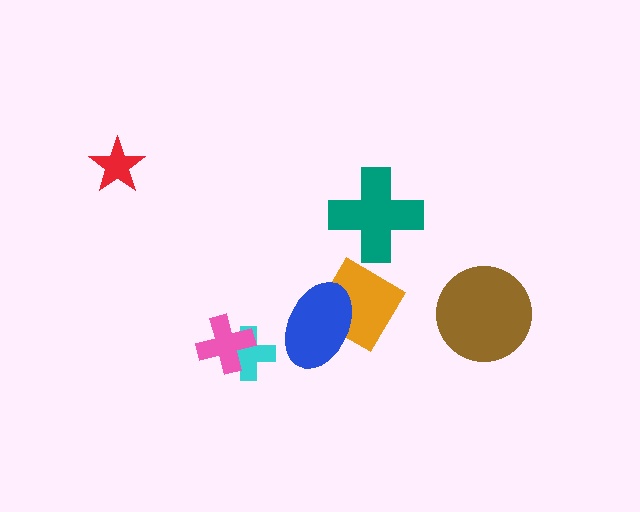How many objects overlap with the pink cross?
1 object overlaps with the pink cross.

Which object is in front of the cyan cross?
The pink cross is in front of the cyan cross.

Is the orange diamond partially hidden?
Yes, it is partially covered by another shape.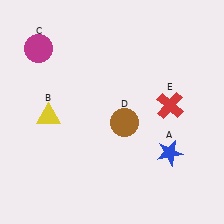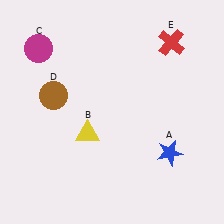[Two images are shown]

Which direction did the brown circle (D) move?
The brown circle (D) moved left.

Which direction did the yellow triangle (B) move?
The yellow triangle (B) moved right.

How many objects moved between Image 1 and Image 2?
3 objects moved between the two images.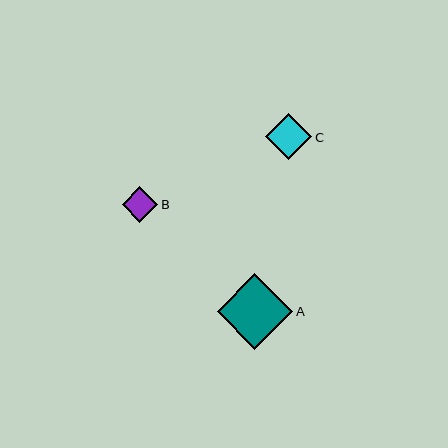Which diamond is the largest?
Diamond A is the largest with a size of approximately 76 pixels.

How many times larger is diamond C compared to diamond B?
Diamond C is approximately 1.3 times the size of diamond B.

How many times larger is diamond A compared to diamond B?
Diamond A is approximately 2.1 times the size of diamond B.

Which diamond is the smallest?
Diamond B is the smallest with a size of approximately 35 pixels.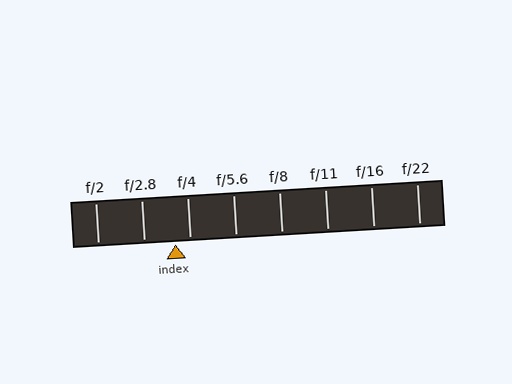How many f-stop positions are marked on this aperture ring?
There are 8 f-stop positions marked.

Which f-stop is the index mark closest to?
The index mark is closest to f/4.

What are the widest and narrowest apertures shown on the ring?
The widest aperture shown is f/2 and the narrowest is f/22.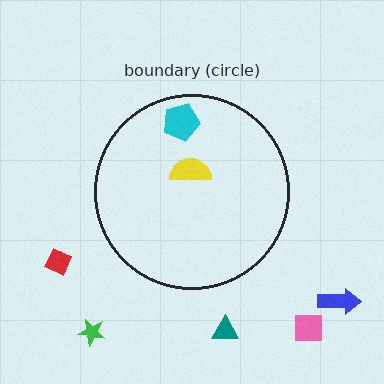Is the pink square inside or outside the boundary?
Outside.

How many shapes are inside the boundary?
2 inside, 5 outside.